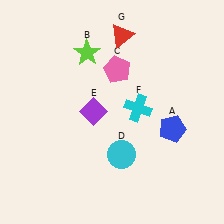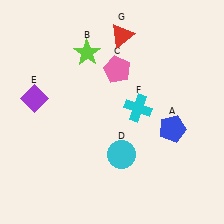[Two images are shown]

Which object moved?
The purple diamond (E) moved left.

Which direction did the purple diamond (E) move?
The purple diamond (E) moved left.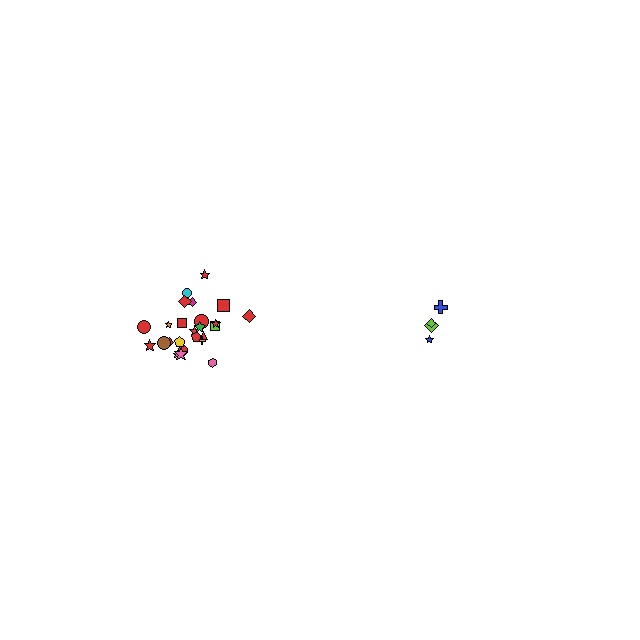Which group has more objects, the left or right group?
The left group.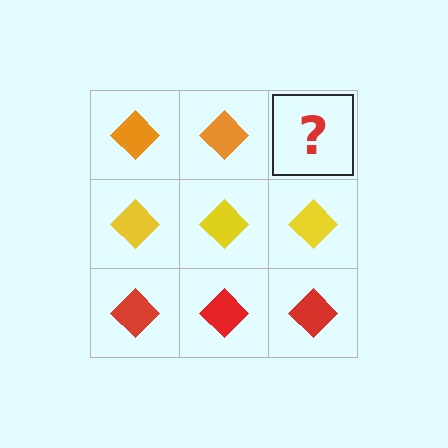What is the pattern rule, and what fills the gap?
The rule is that each row has a consistent color. The gap should be filled with an orange diamond.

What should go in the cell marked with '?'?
The missing cell should contain an orange diamond.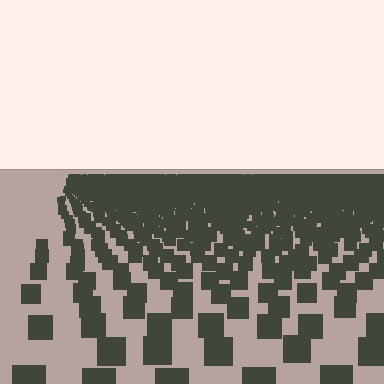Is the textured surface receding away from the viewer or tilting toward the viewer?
The surface is receding away from the viewer. Texture elements get smaller and denser toward the top.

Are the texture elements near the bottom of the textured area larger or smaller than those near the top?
Larger. Near the bottom, elements are closer to the viewer and appear at a bigger on-screen size.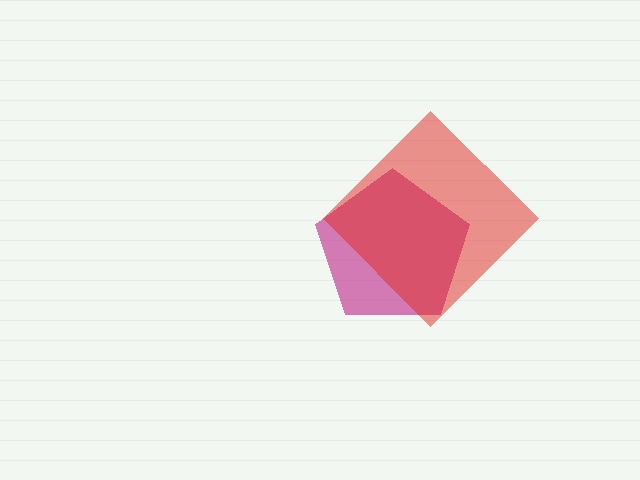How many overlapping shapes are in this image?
There are 2 overlapping shapes in the image.